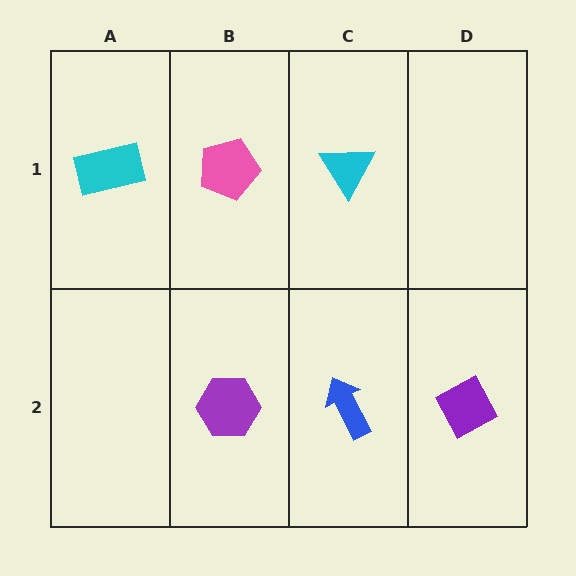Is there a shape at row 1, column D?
No, that cell is empty.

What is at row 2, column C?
A blue arrow.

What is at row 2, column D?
A purple diamond.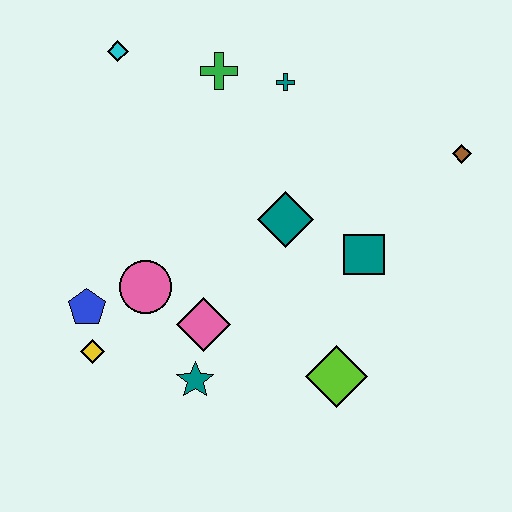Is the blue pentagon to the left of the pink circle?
Yes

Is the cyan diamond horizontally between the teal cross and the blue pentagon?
Yes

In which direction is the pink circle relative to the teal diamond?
The pink circle is to the left of the teal diamond.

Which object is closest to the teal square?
The teal diamond is closest to the teal square.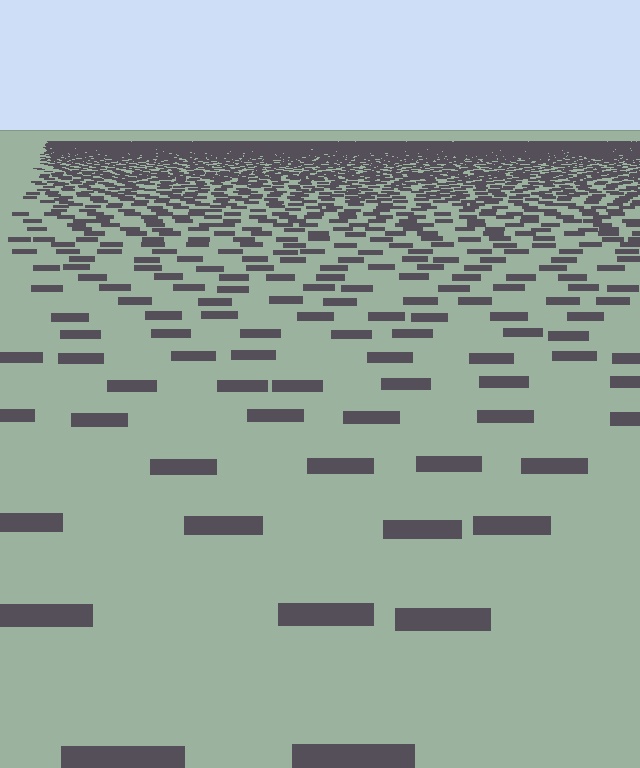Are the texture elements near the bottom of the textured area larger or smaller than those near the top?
Larger. Near the bottom, elements are closer to the viewer and appear at a bigger on-screen size.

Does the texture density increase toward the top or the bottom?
Density increases toward the top.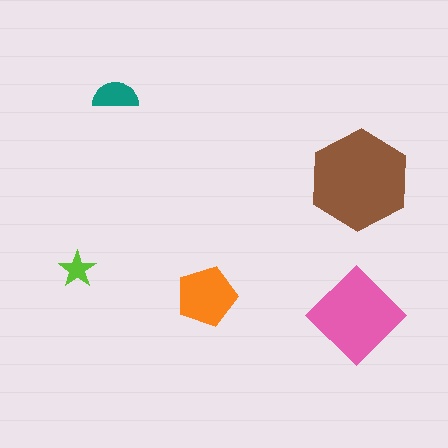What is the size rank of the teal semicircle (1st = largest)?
4th.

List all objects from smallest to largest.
The lime star, the teal semicircle, the orange pentagon, the pink diamond, the brown hexagon.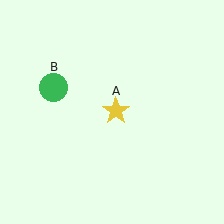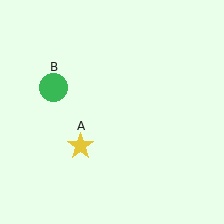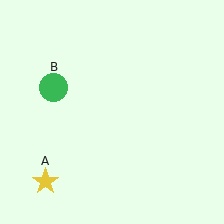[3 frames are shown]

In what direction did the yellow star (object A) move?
The yellow star (object A) moved down and to the left.